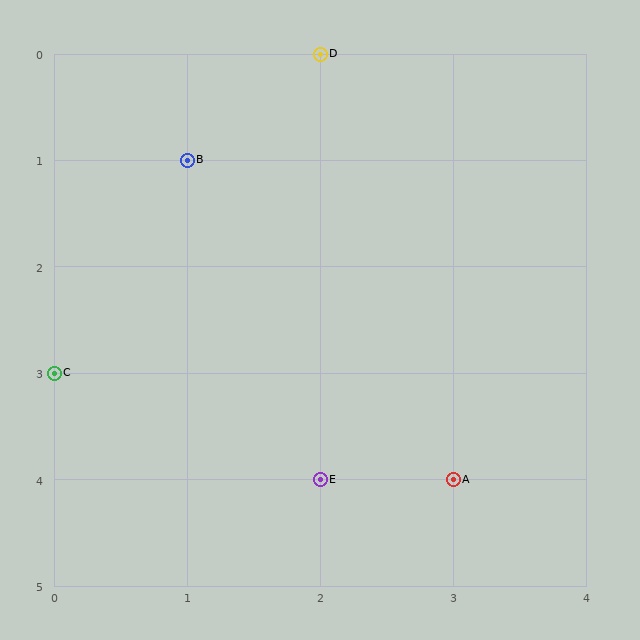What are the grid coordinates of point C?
Point C is at grid coordinates (0, 3).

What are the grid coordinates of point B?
Point B is at grid coordinates (1, 1).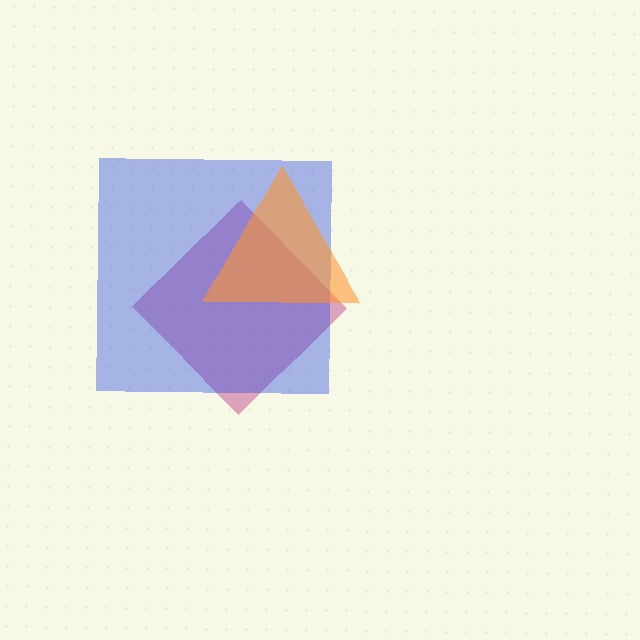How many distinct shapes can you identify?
There are 3 distinct shapes: a magenta diamond, a blue square, an orange triangle.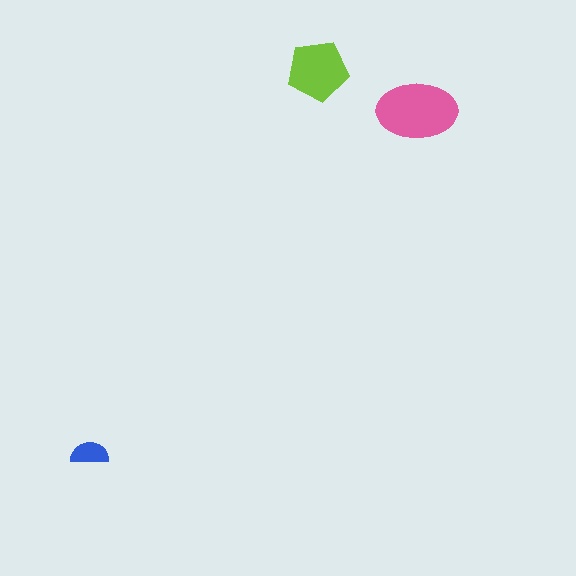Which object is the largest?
The pink ellipse.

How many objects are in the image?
There are 3 objects in the image.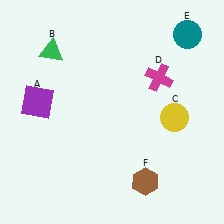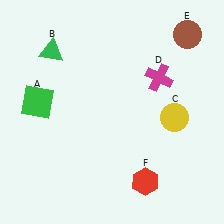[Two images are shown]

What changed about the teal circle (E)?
In Image 1, E is teal. In Image 2, it changed to brown.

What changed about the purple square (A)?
In Image 1, A is purple. In Image 2, it changed to green.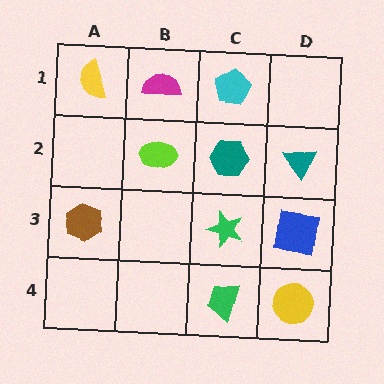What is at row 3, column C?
A green star.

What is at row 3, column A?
A brown hexagon.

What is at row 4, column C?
A green trapezoid.